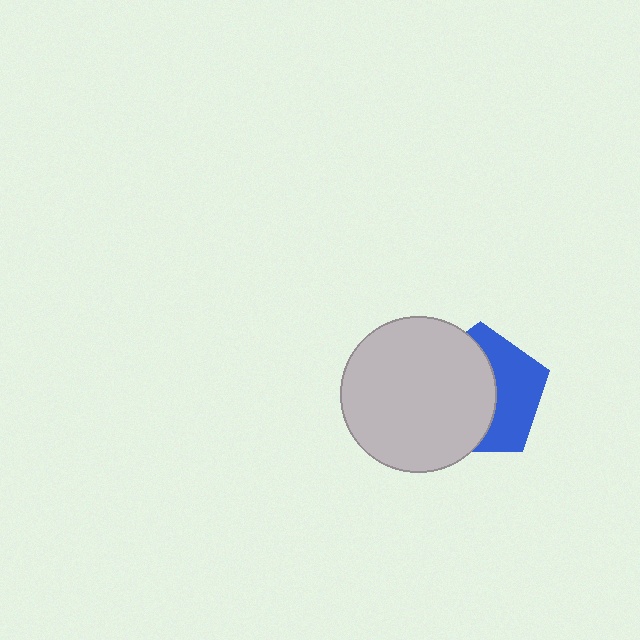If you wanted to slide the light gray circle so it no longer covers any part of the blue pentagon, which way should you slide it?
Slide it left — that is the most direct way to separate the two shapes.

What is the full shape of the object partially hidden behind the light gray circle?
The partially hidden object is a blue pentagon.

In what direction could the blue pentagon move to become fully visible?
The blue pentagon could move right. That would shift it out from behind the light gray circle entirely.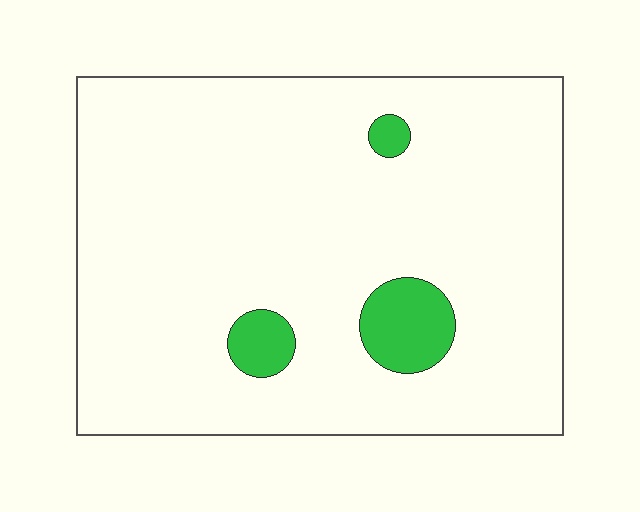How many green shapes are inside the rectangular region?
3.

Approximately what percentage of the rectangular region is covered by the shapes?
Approximately 5%.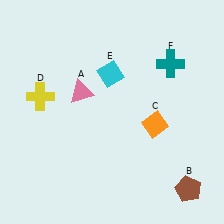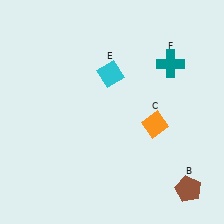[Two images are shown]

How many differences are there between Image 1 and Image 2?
There are 2 differences between the two images.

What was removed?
The yellow cross (D), the pink triangle (A) were removed in Image 2.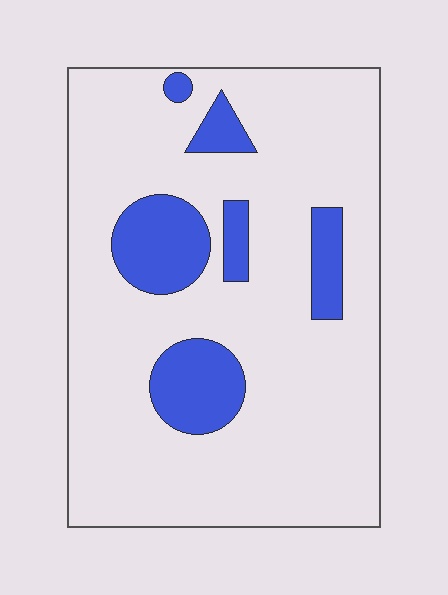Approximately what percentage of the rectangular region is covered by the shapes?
Approximately 15%.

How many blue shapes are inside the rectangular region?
6.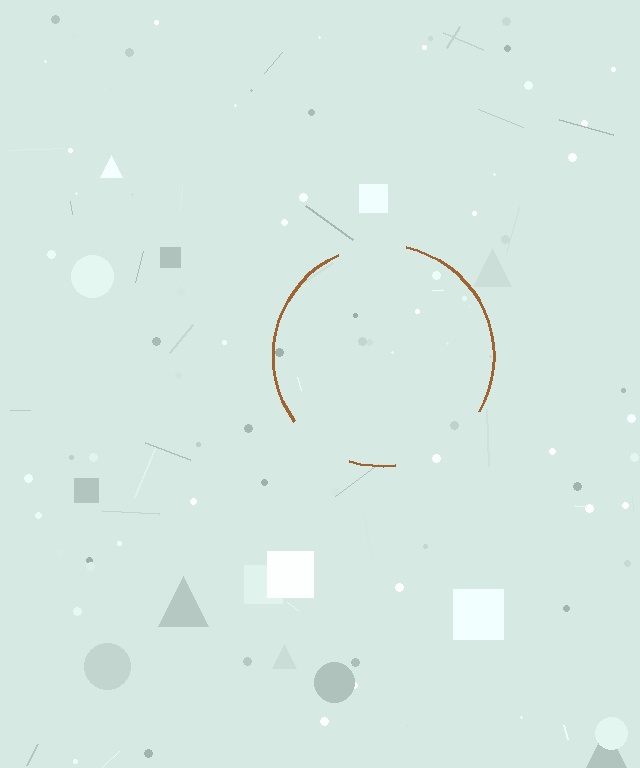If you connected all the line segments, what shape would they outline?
They would outline a circle.